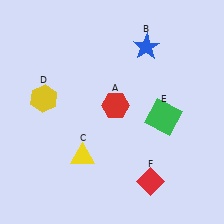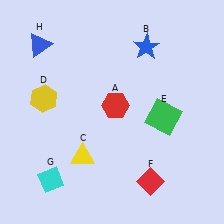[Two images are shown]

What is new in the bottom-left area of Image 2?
A cyan diamond (G) was added in the bottom-left area of Image 2.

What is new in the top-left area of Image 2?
A blue triangle (H) was added in the top-left area of Image 2.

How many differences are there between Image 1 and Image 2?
There are 2 differences between the two images.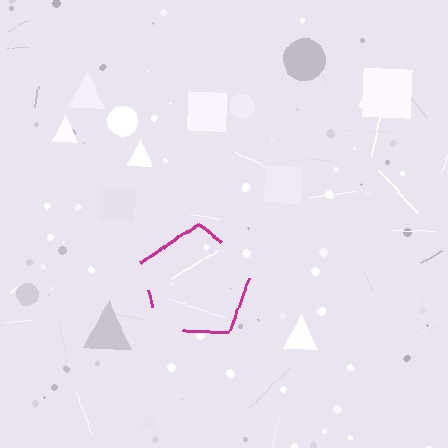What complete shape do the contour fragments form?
The contour fragments form a pentagon.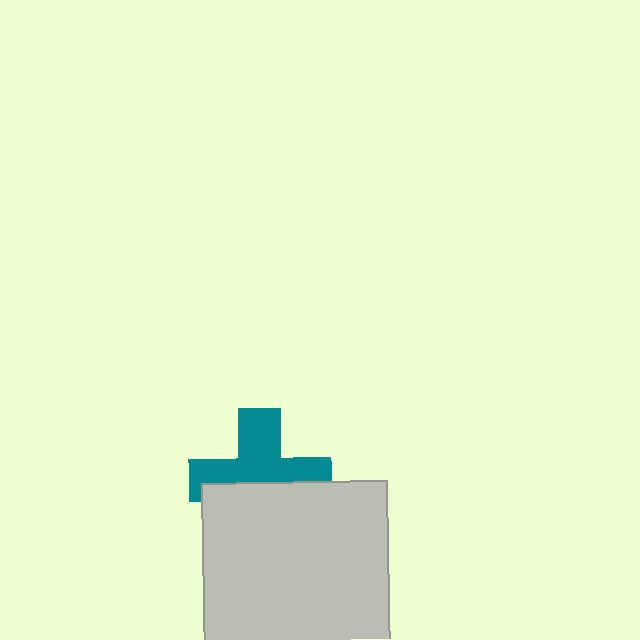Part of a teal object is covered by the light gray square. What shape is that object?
It is a cross.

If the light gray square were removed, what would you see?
You would see the complete teal cross.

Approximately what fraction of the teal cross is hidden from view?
Roughly 44% of the teal cross is hidden behind the light gray square.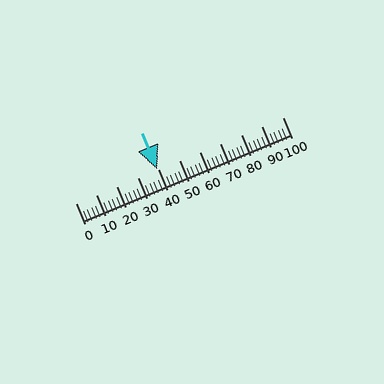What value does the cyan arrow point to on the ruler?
The cyan arrow points to approximately 40.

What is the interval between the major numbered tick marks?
The major tick marks are spaced 10 units apart.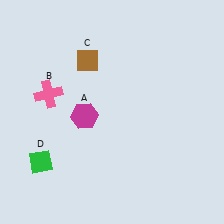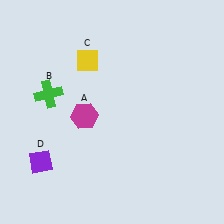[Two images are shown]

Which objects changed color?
B changed from pink to green. C changed from brown to yellow. D changed from green to purple.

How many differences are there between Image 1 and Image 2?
There are 3 differences between the two images.